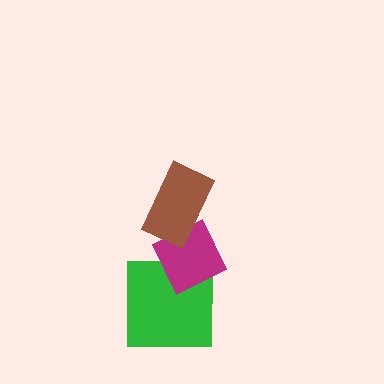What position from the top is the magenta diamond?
The magenta diamond is 2nd from the top.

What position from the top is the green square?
The green square is 3rd from the top.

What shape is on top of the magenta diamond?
The brown rectangle is on top of the magenta diamond.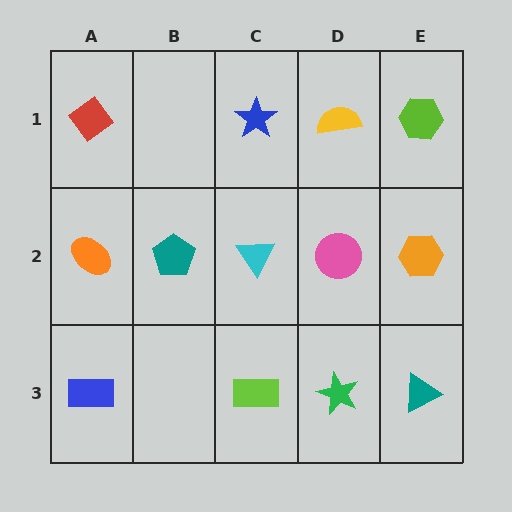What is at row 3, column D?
A green star.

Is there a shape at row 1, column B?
No, that cell is empty.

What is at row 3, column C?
A lime rectangle.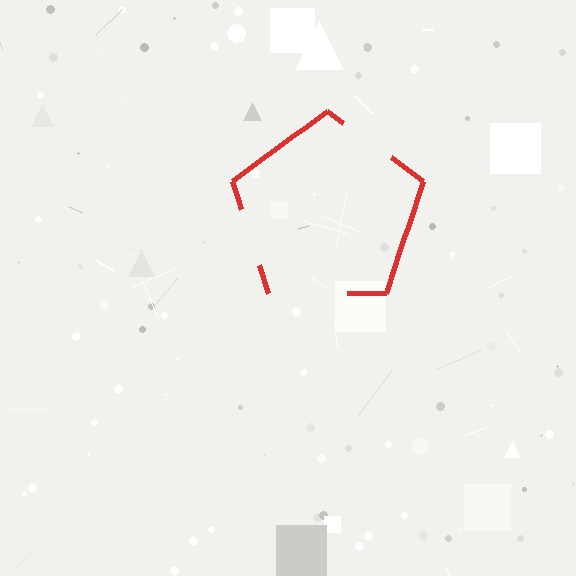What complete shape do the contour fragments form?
The contour fragments form a pentagon.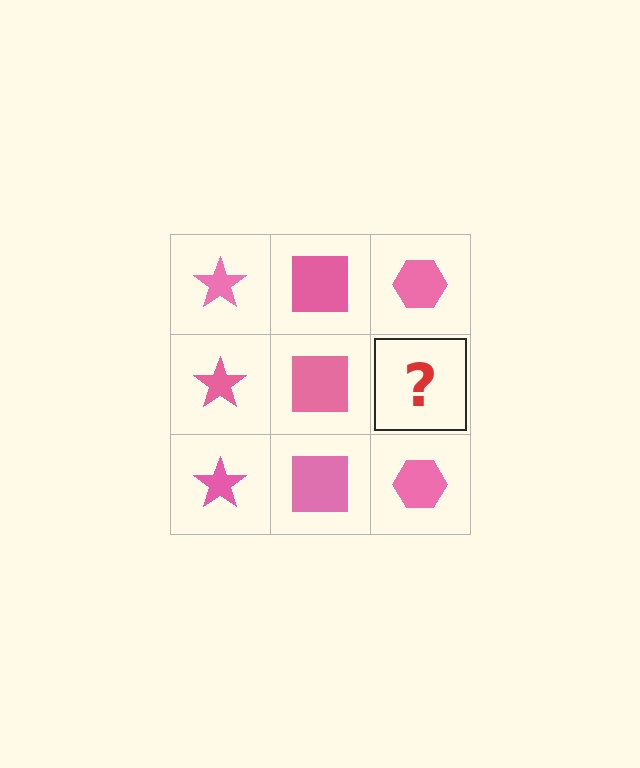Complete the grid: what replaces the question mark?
The question mark should be replaced with a pink hexagon.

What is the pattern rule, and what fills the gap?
The rule is that each column has a consistent shape. The gap should be filled with a pink hexagon.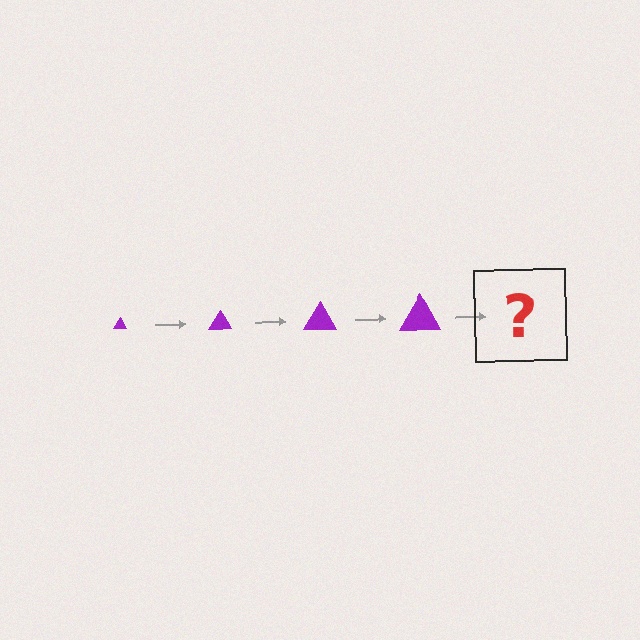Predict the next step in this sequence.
The next step is a purple triangle, larger than the previous one.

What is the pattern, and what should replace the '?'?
The pattern is that the triangle gets progressively larger each step. The '?' should be a purple triangle, larger than the previous one.